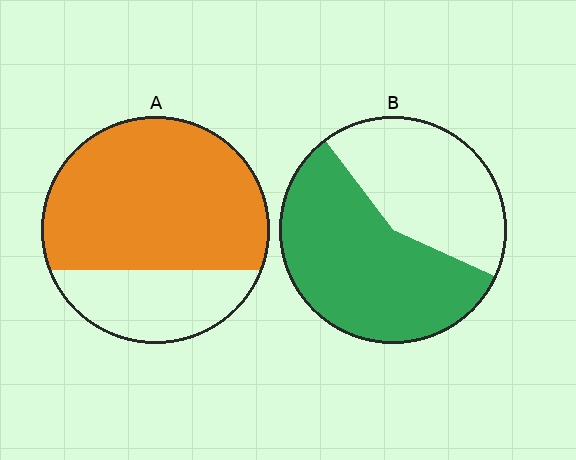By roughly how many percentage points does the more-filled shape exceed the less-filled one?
By roughly 15 percentage points (A over B).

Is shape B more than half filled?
Yes.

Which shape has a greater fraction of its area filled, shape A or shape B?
Shape A.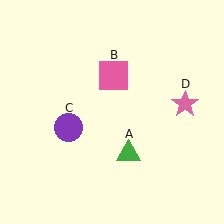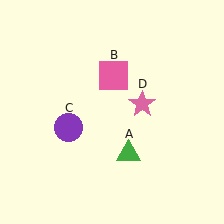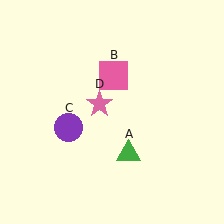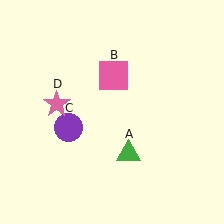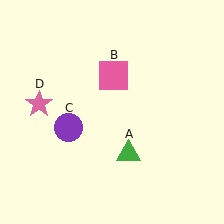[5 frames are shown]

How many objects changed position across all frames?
1 object changed position: pink star (object D).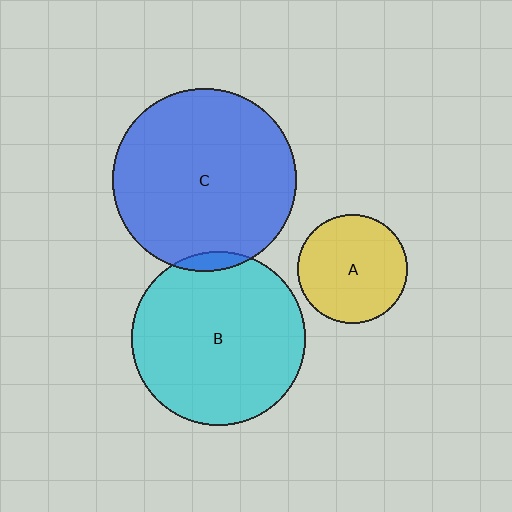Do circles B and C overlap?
Yes.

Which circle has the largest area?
Circle C (blue).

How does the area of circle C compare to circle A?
Approximately 2.8 times.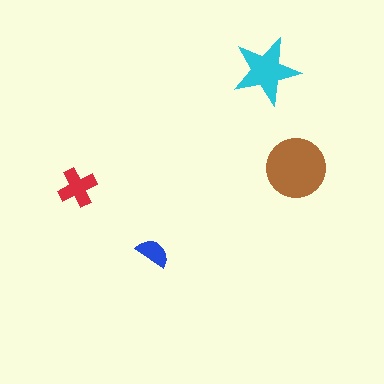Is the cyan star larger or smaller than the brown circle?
Smaller.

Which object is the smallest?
The blue semicircle.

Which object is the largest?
The brown circle.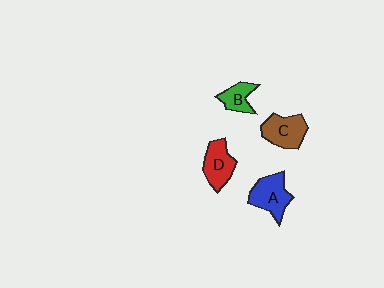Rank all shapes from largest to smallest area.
From largest to smallest: A (blue), C (brown), D (red), B (green).